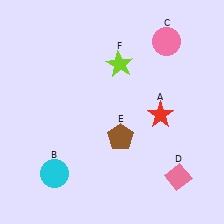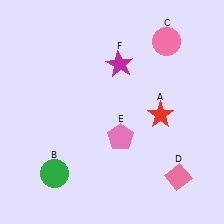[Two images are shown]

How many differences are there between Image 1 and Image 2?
There are 3 differences between the two images.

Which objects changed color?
B changed from cyan to green. E changed from brown to pink. F changed from lime to magenta.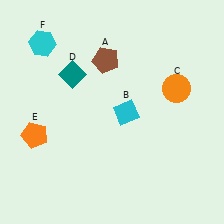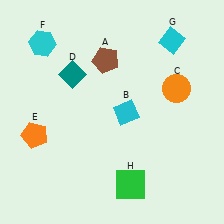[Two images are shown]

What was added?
A cyan diamond (G), a green square (H) were added in Image 2.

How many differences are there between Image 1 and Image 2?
There are 2 differences between the two images.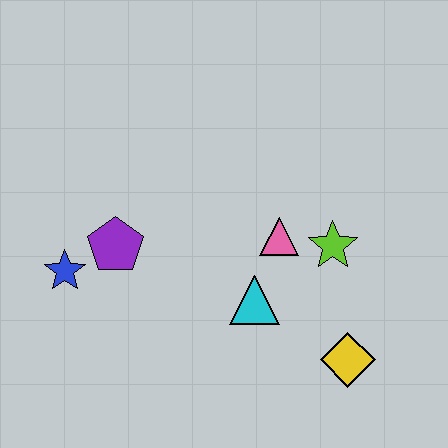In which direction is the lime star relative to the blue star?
The lime star is to the right of the blue star.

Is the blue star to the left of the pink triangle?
Yes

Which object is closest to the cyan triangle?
The pink triangle is closest to the cyan triangle.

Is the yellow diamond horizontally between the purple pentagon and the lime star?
No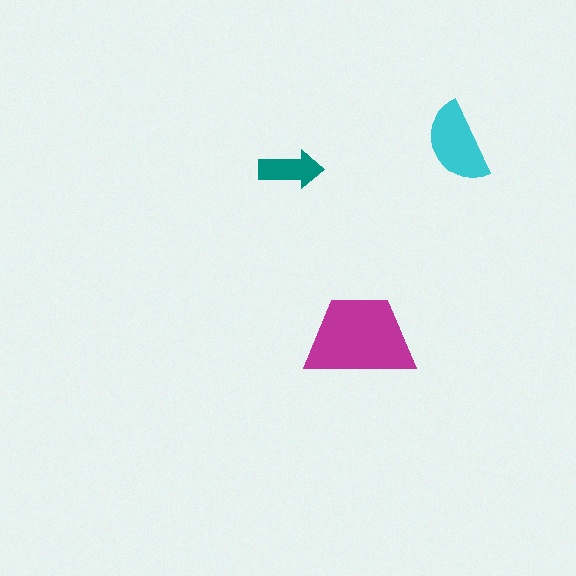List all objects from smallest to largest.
The teal arrow, the cyan semicircle, the magenta trapezoid.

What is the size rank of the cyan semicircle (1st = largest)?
2nd.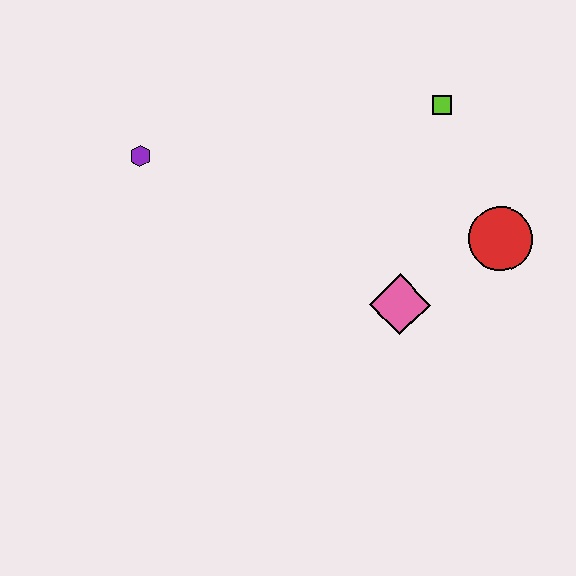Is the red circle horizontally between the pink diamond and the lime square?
No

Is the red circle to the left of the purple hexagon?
No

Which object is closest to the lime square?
The red circle is closest to the lime square.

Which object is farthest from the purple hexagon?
The red circle is farthest from the purple hexagon.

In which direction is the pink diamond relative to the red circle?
The pink diamond is to the left of the red circle.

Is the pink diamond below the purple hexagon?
Yes